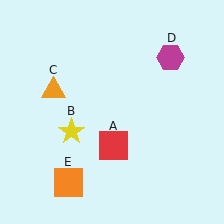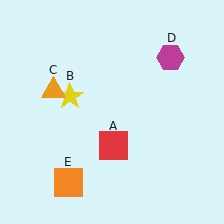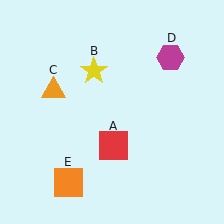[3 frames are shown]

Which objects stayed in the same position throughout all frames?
Red square (object A) and orange triangle (object C) and magenta hexagon (object D) and orange square (object E) remained stationary.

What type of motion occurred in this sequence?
The yellow star (object B) rotated clockwise around the center of the scene.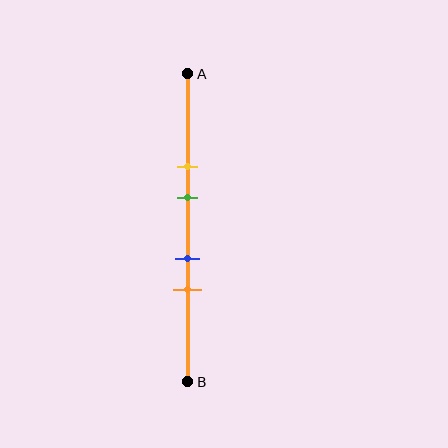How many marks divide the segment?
There are 4 marks dividing the segment.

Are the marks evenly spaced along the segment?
No, the marks are not evenly spaced.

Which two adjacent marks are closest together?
The blue and orange marks are the closest adjacent pair.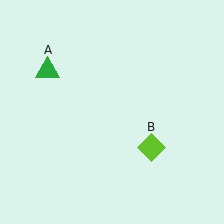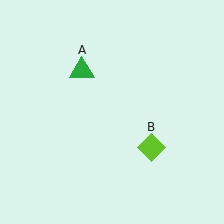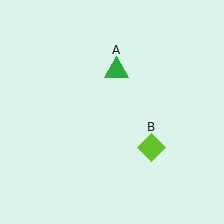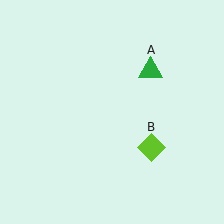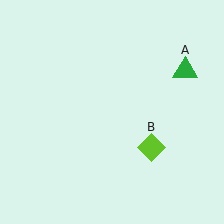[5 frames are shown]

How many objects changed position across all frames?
1 object changed position: green triangle (object A).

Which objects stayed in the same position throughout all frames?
Lime diamond (object B) remained stationary.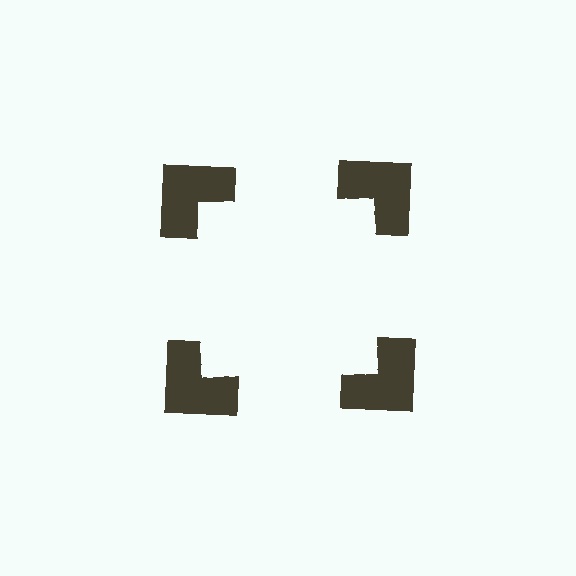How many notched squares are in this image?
There are 4 — one at each vertex of the illusory square.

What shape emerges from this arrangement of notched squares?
An illusory square — its edges are inferred from the aligned wedge cuts in the notched squares, not physically drawn.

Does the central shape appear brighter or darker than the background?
It typically appears slightly brighter than the background, even though no actual brightness change is drawn.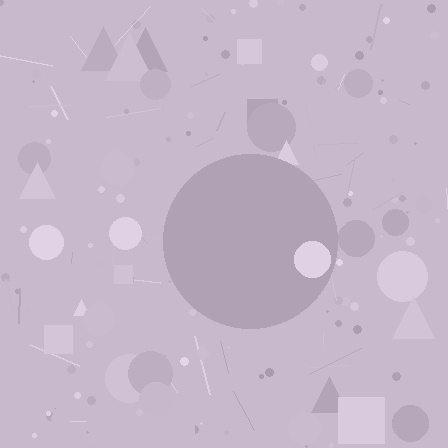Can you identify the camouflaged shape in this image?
The camouflaged shape is a circle.